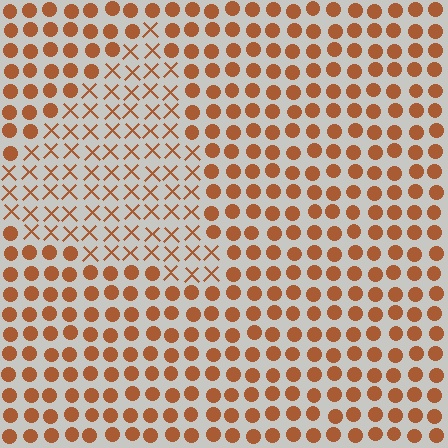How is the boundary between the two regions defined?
The boundary is defined by a change in element shape: X marks inside vs. circles outside. All elements share the same color and spacing.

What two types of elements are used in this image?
The image uses X marks inside the triangle region and circles outside it.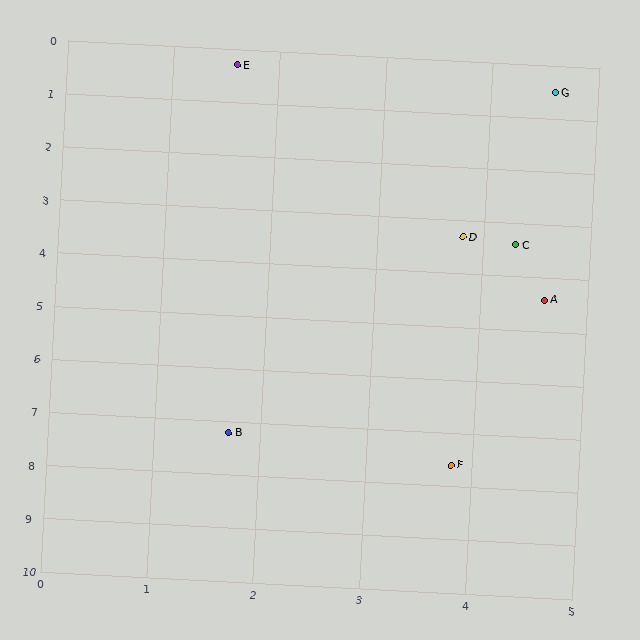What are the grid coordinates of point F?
Point F is at approximately (3.8, 7.6).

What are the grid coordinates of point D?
Point D is at approximately (3.8, 3.3).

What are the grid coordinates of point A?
Point A is at approximately (4.6, 4.4).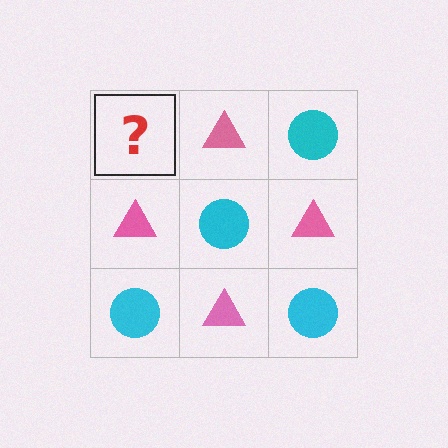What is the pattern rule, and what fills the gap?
The rule is that it alternates cyan circle and pink triangle in a checkerboard pattern. The gap should be filled with a cyan circle.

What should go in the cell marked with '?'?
The missing cell should contain a cyan circle.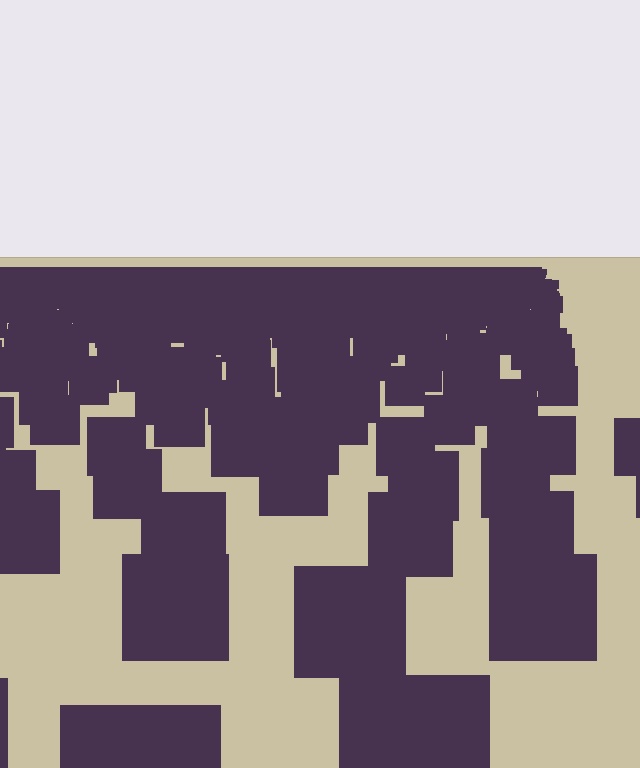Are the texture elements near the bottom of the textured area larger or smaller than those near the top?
Larger. Near the bottom, elements are closer to the viewer and appear at a bigger on-screen size.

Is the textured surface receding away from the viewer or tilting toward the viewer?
The surface is receding away from the viewer. Texture elements get smaller and denser toward the top.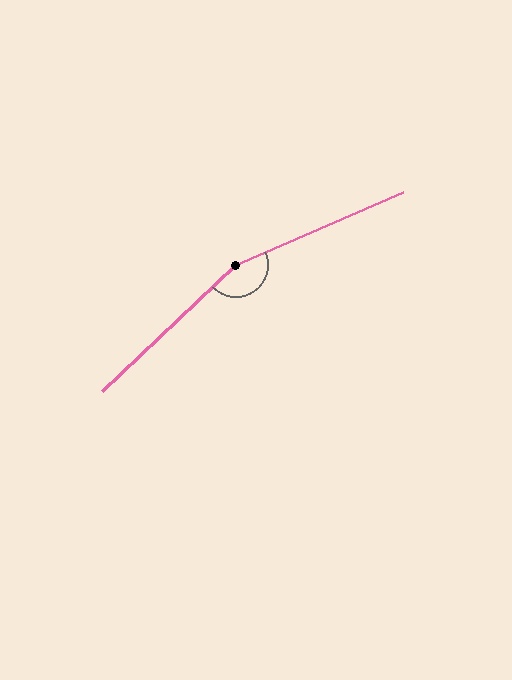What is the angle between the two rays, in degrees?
Approximately 160 degrees.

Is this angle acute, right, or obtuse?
It is obtuse.